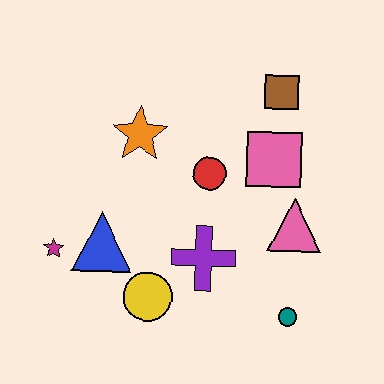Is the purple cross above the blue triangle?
No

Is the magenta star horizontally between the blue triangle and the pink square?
No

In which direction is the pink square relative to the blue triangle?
The pink square is to the right of the blue triangle.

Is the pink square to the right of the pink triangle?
No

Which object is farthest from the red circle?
The magenta star is farthest from the red circle.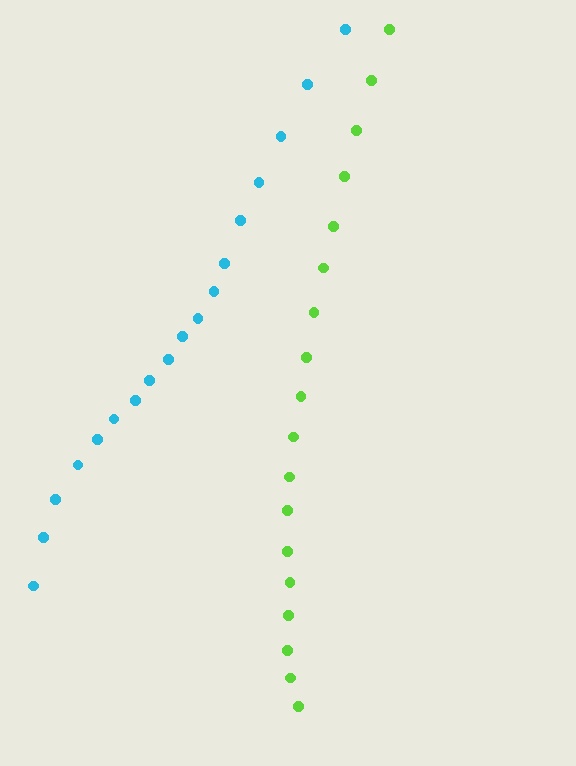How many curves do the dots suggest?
There are 2 distinct paths.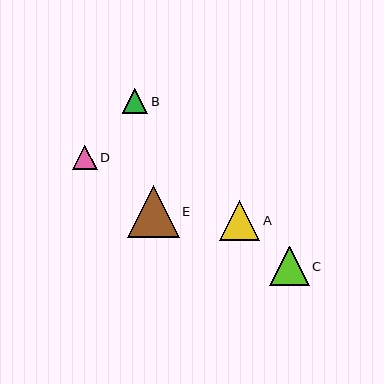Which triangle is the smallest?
Triangle D is the smallest with a size of approximately 25 pixels.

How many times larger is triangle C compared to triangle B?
Triangle C is approximately 1.6 times the size of triangle B.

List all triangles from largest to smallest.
From largest to smallest: E, A, C, B, D.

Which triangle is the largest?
Triangle E is the largest with a size of approximately 51 pixels.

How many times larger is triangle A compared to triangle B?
Triangle A is approximately 1.6 times the size of triangle B.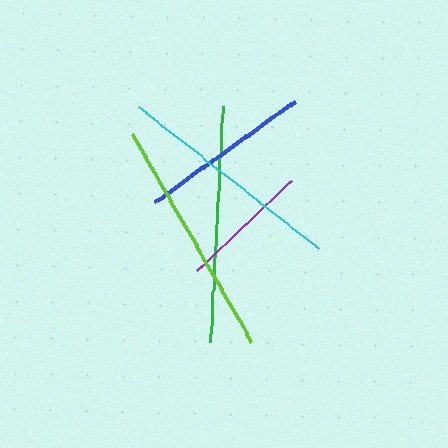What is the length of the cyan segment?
The cyan segment is approximately 230 pixels long.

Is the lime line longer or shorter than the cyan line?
The lime line is longer than the cyan line.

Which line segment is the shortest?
The purple line is the shortest at approximately 132 pixels.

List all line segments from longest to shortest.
From longest to shortest: lime, green, cyan, blue, purple.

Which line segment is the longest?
The lime line is the longest at approximately 239 pixels.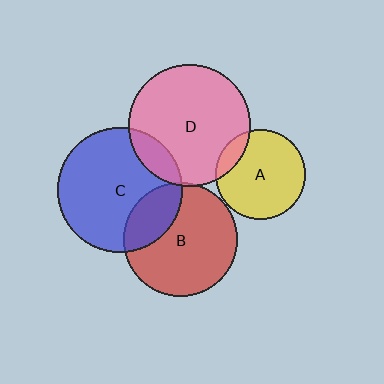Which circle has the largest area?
Circle C (blue).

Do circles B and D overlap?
Yes.